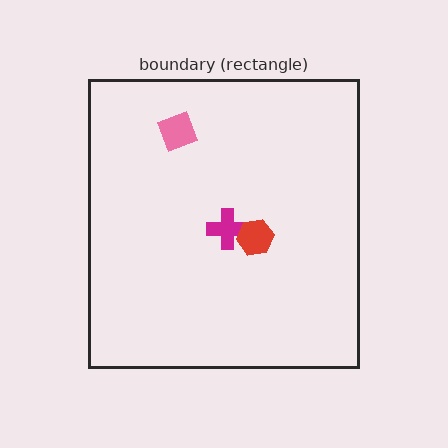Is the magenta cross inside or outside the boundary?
Inside.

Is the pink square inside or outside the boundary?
Inside.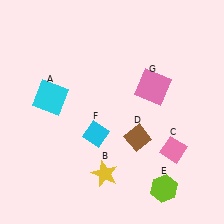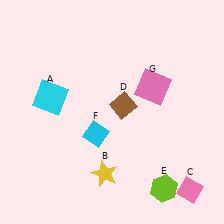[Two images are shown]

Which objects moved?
The objects that moved are: the pink diamond (C), the brown diamond (D).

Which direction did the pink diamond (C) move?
The pink diamond (C) moved down.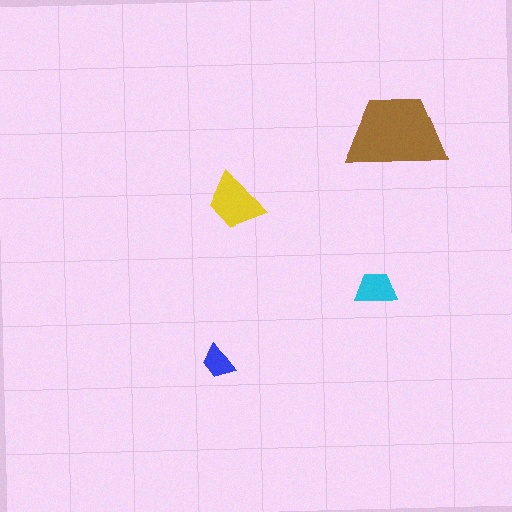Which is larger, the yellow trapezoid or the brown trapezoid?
The brown one.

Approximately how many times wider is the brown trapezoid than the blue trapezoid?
About 3 times wider.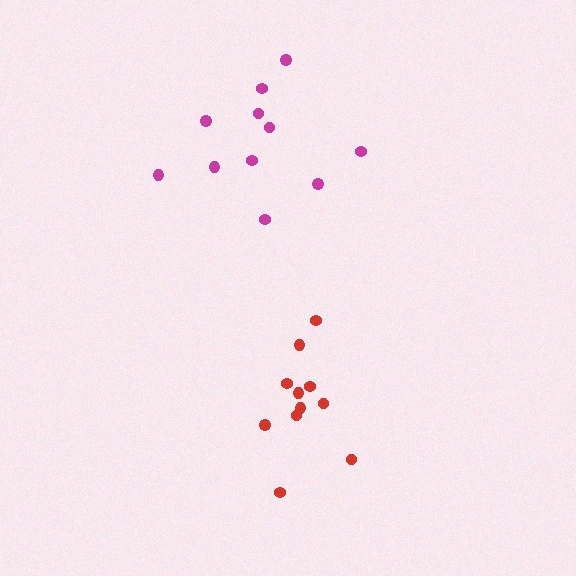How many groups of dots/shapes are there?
There are 2 groups.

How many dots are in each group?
Group 1: 11 dots, Group 2: 11 dots (22 total).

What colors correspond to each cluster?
The clusters are colored: red, magenta.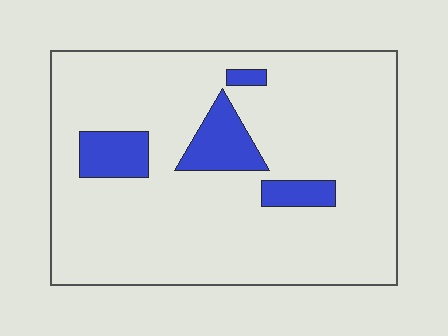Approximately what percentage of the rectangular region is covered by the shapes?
Approximately 10%.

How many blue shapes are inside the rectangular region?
4.